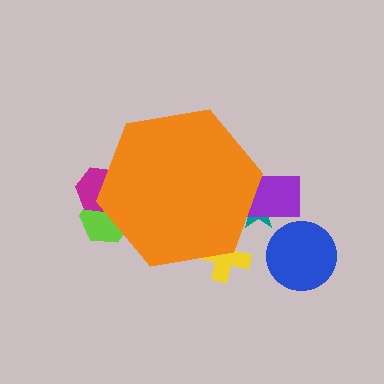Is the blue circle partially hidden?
No, the blue circle is fully visible.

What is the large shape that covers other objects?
An orange hexagon.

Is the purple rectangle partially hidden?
Yes, the purple rectangle is partially hidden behind the orange hexagon.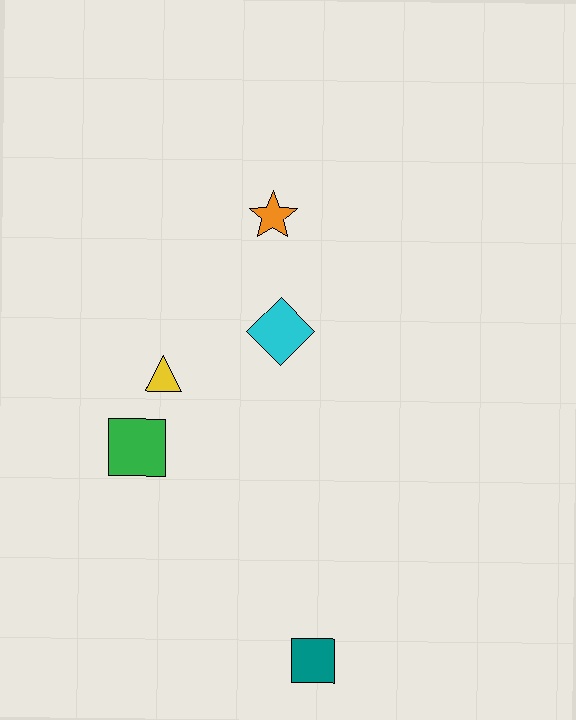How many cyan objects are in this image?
There is 1 cyan object.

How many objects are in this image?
There are 5 objects.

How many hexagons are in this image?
There are no hexagons.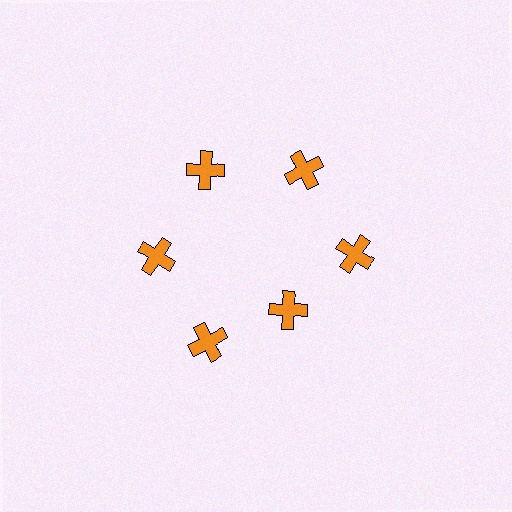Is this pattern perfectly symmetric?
No. The 6 orange crosses are arranged in a ring, but one element near the 5 o'clock position is pulled inward toward the center, breaking the 6-fold rotational symmetry.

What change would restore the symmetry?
The symmetry would be restored by moving it outward, back onto the ring so that all 6 crosses sit at equal angles and equal distance from the center.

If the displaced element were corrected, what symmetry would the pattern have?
It would have 6-fold rotational symmetry — the pattern would map onto itself every 60 degrees.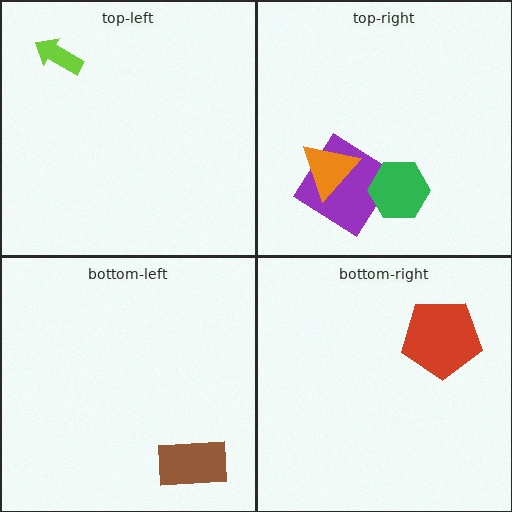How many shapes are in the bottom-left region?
1.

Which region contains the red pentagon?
The bottom-right region.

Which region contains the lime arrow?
The top-left region.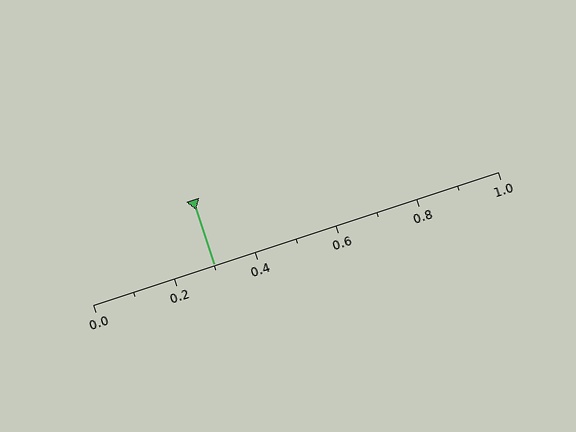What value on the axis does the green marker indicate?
The marker indicates approximately 0.3.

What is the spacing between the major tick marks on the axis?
The major ticks are spaced 0.2 apart.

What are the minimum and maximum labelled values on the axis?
The axis runs from 0.0 to 1.0.